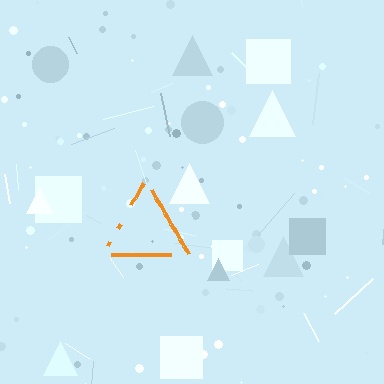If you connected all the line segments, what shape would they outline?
They would outline a triangle.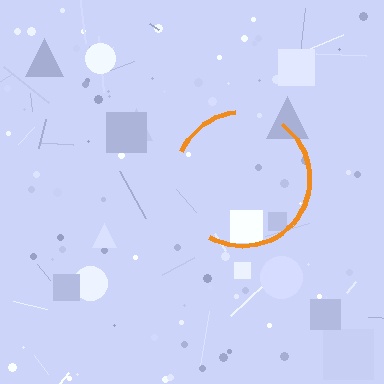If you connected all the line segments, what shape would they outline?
They would outline a circle.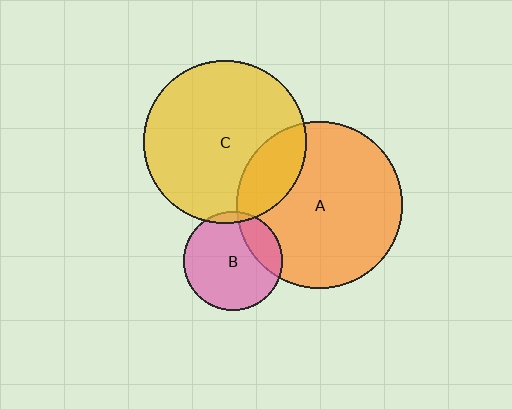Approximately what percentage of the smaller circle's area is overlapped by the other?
Approximately 5%.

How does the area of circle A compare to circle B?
Approximately 2.8 times.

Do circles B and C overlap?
Yes.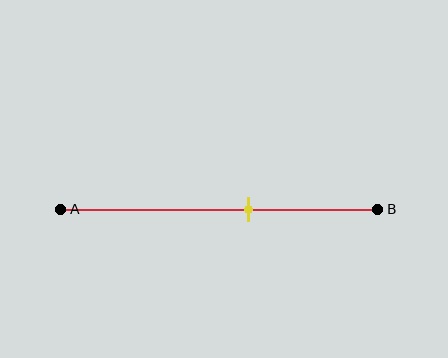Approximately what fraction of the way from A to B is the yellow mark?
The yellow mark is approximately 60% of the way from A to B.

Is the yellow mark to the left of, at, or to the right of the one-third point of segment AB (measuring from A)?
The yellow mark is to the right of the one-third point of segment AB.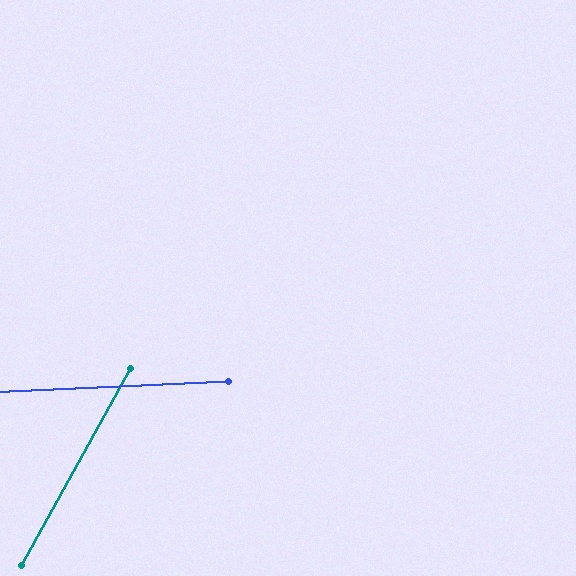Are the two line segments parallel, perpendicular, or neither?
Neither parallel nor perpendicular — they differ by about 58°.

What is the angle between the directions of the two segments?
Approximately 58 degrees.